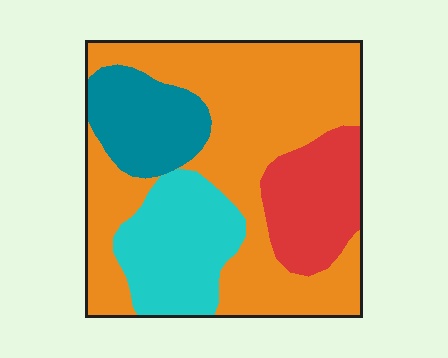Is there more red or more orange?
Orange.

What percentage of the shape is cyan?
Cyan takes up about one sixth (1/6) of the shape.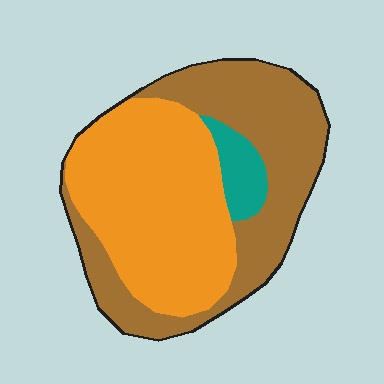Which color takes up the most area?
Orange, at roughly 50%.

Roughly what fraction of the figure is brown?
Brown takes up about two fifths (2/5) of the figure.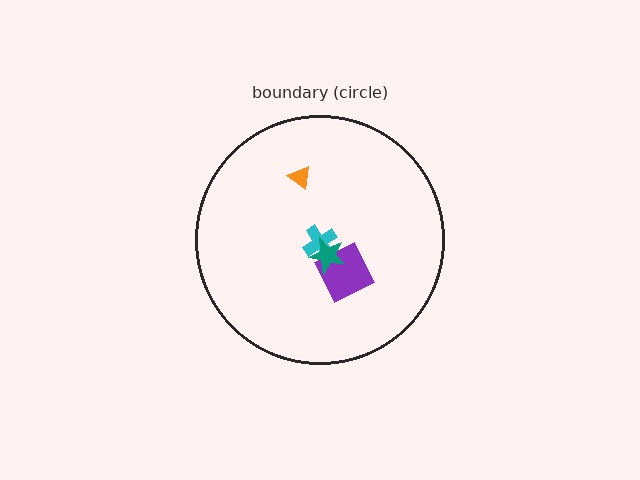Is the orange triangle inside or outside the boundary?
Inside.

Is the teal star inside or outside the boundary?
Inside.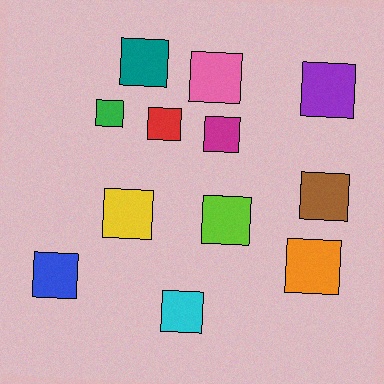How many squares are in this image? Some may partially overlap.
There are 12 squares.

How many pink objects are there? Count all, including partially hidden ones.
There is 1 pink object.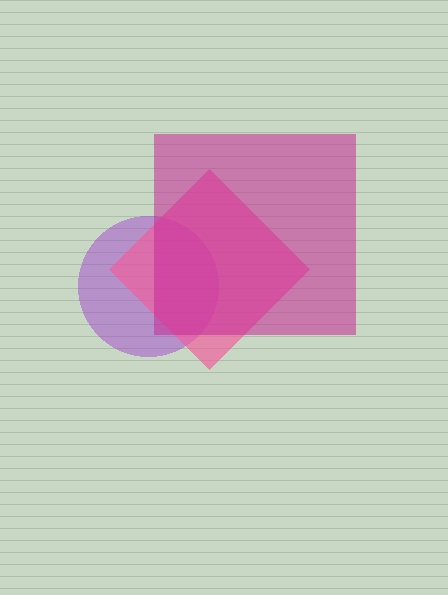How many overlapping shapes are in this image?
There are 3 overlapping shapes in the image.